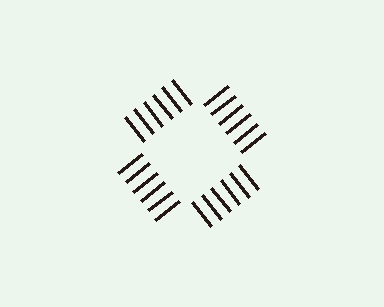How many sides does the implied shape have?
4 sides — the line-ends trace a square.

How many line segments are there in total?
24 — 6 along each of the 4 edges.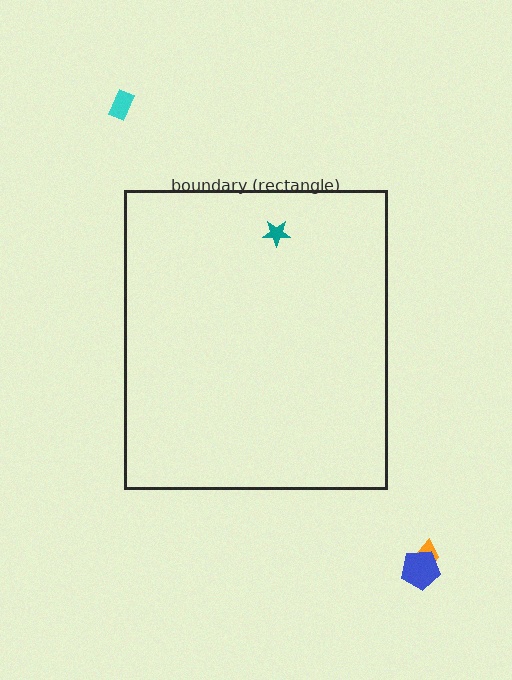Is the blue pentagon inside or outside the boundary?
Outside.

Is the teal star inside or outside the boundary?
Inside.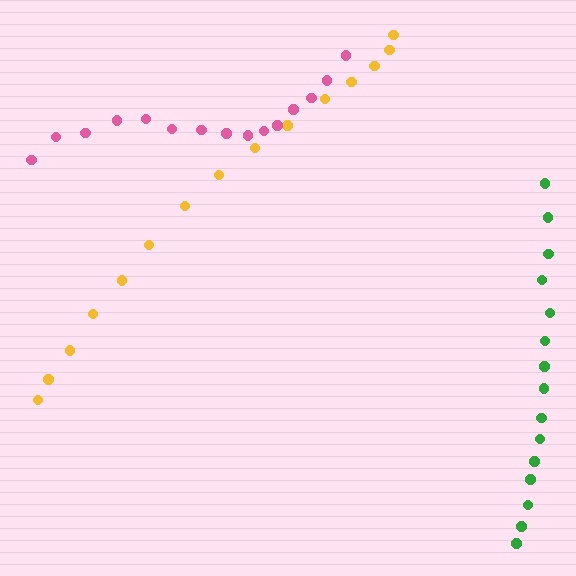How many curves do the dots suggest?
There are 3 distinct paths.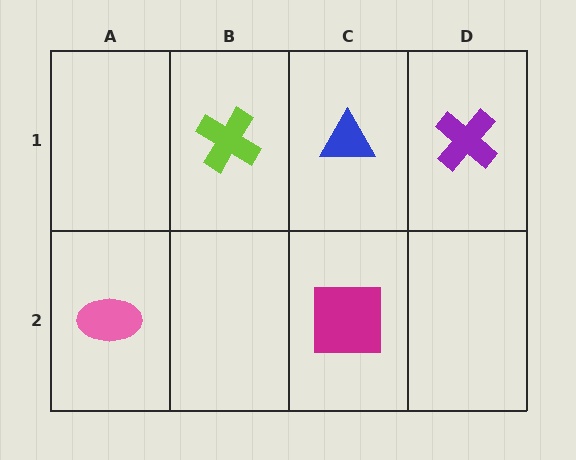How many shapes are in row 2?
2 shapes.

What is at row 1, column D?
A purple cross.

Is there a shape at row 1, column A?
No, that cell is empty.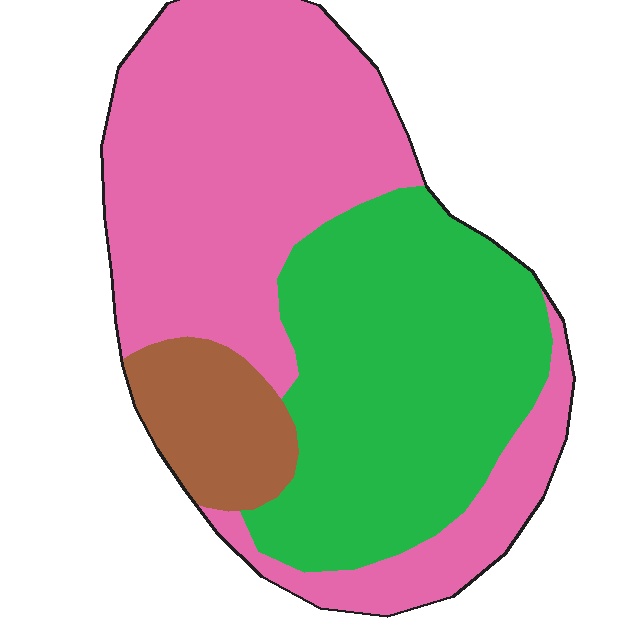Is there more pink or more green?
Pink.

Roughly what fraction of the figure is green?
Green takes up about three eighths (3/8) of the figure.